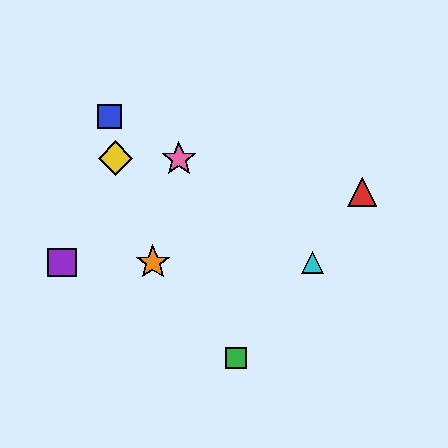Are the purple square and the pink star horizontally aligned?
No, the purple square is at y≈262 and the pink star is at y≈159.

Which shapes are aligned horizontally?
The purple square, the orange star, the cyan triangle are aligned horizontally.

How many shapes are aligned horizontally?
3 shapes (the purple square, the orange star, the cyan triangle) are aligned horizontally.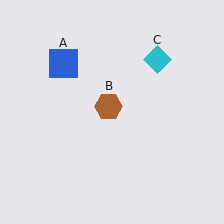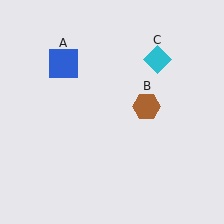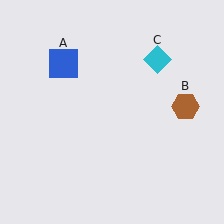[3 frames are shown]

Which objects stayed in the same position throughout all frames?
Blue square (object A) and cyan diamond (object C) remained stationary.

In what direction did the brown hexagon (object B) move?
The brown hexagon (object B) moved right.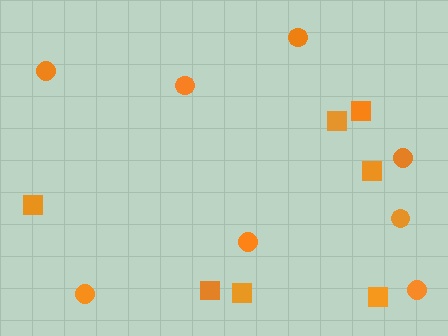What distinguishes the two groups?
There are 2 groups: one group of squares (7) and one group of circles (8).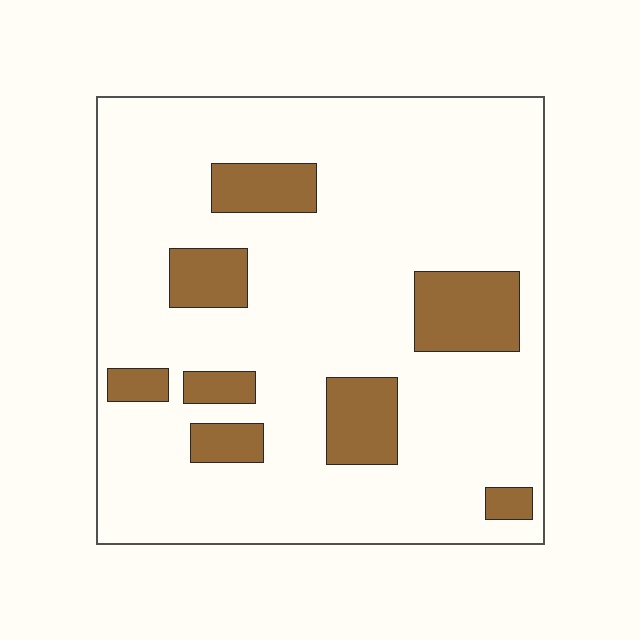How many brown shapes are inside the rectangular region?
8.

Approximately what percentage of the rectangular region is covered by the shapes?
Approximately 15%.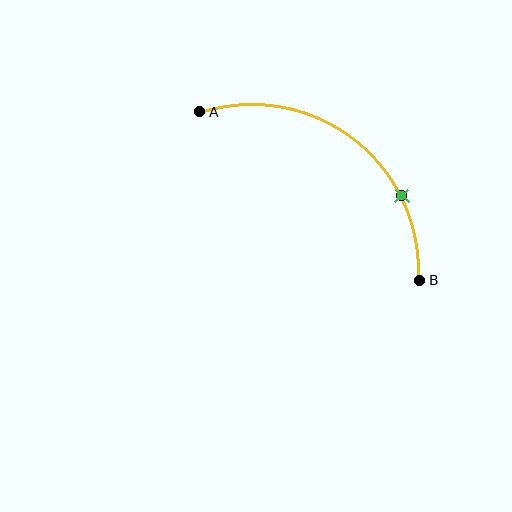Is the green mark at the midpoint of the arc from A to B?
No. The green mark lies on the arc but is closer to endpoint B. The arc midpoint would be at the point on the curve equidistant along the arc from both A and B.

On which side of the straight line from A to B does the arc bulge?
The arc bulges above and to the right of the straight line connecting A and B.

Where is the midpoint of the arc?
The arc midpoint is the point on the curve farthest from the straight line joining A and B. It sits above and to the right of that line.